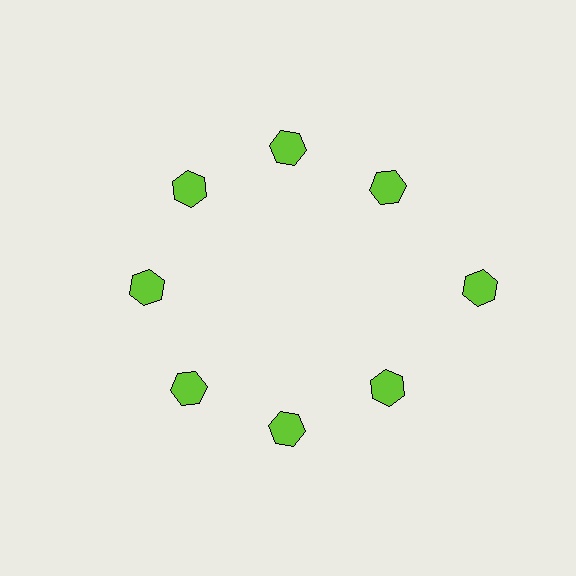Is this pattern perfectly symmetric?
No. The 8 lime hexagons are arranged in a ring, but one element near the 3 o'clock position is pushed outward from the center, breaking the 8-fold rotational symmetry.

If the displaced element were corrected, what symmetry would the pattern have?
It would have 8-fold rotational symmetry — the pattern would map onto itself every 45 degrees.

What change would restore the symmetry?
The symmetry would be restored by moving it inward, back onto the ring so that all 8 hexagons sit at equal angles and equal distance from the center.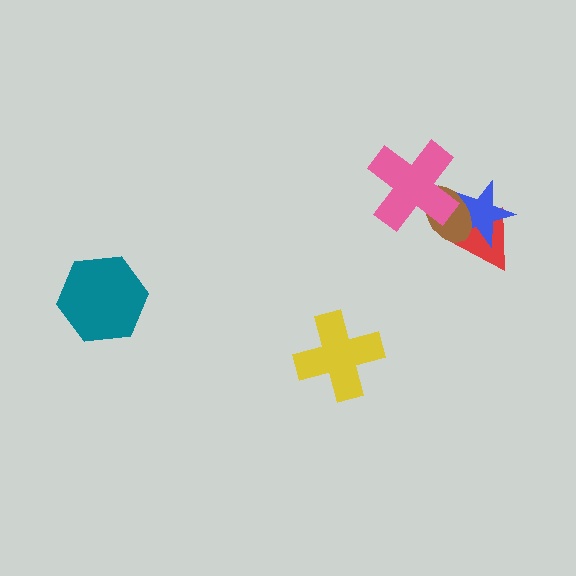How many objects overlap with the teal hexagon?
0 objects overlap with the teal hexagon.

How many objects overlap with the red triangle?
2 objects overlap with the red triangle.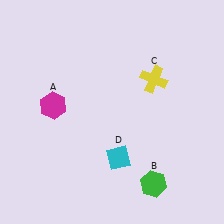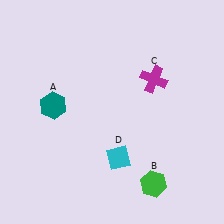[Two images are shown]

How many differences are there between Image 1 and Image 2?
There are 2 differences between the two images.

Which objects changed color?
A changed from magenta to teal. C changed from yellow to magenta.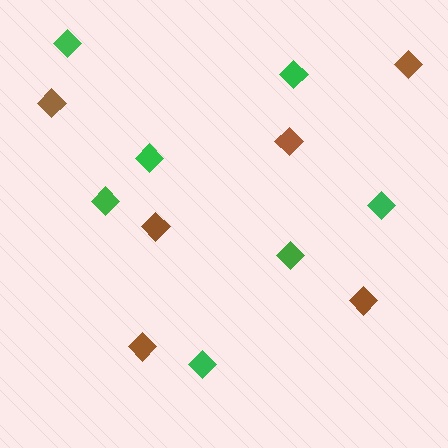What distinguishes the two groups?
There are 2 groups: one group of green diamonds (7) and one group of brown diamonds (6).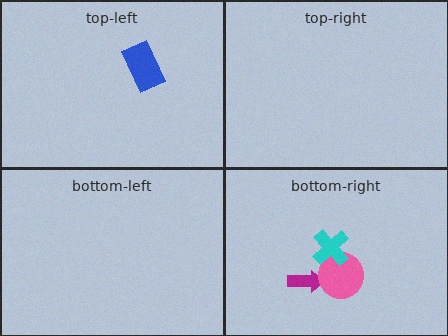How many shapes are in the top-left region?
1.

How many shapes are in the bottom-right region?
3.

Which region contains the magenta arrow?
The bottom-right region.